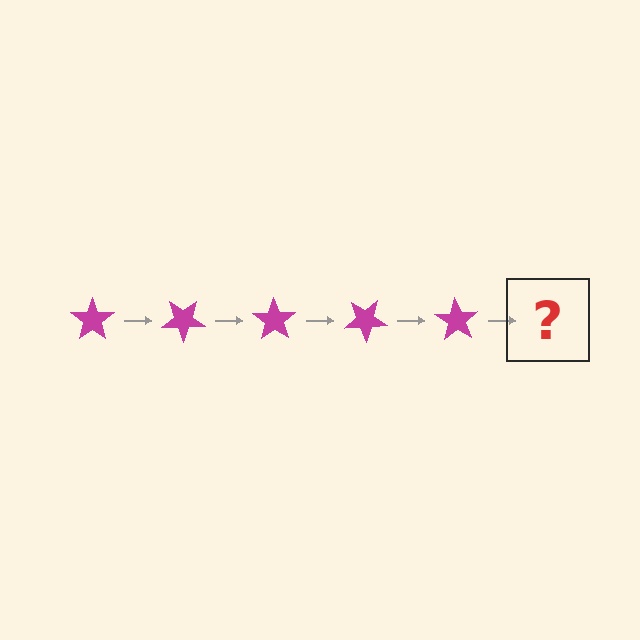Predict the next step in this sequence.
The next step is a magenta star rotated 175 degrees.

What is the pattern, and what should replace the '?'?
The pattern is that the star rotates 35 degrees each step. The '?' should be a magenta star rotated 175 degrees.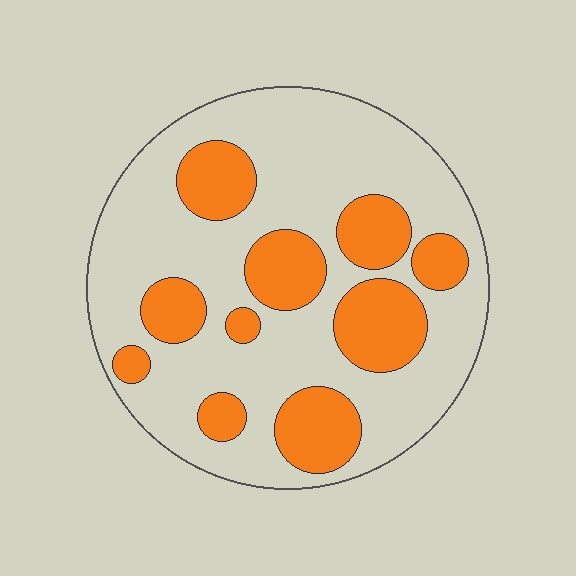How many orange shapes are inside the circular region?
10.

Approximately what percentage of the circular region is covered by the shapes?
Approximately 30%.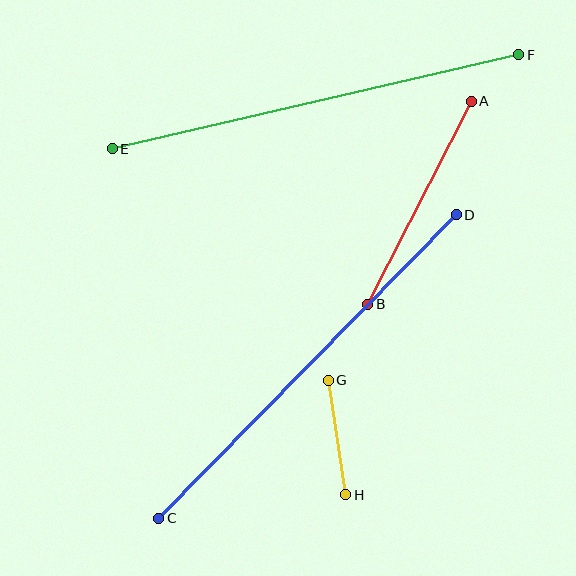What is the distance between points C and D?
The distance is approximately 425 pixels.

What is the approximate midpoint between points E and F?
The midpoint is at approximately (316, 102) pixels.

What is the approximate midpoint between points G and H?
The midpoint is at approximately (337, 438) pixels.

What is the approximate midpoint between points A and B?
The midpoint is at approximately (420, 203) pixels.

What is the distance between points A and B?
The distance is approximately 228 pixels.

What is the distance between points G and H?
The distance is approximately 116 pixels.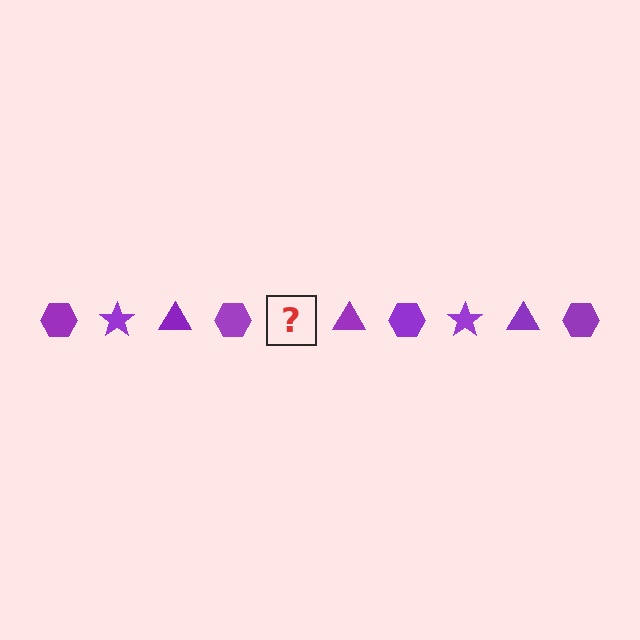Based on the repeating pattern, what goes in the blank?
The blank should be a purple star.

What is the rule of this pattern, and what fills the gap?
The rule is that the pattern cycles through hexagon, star, triangle shapes in purple. The gap should be filled with a purple star.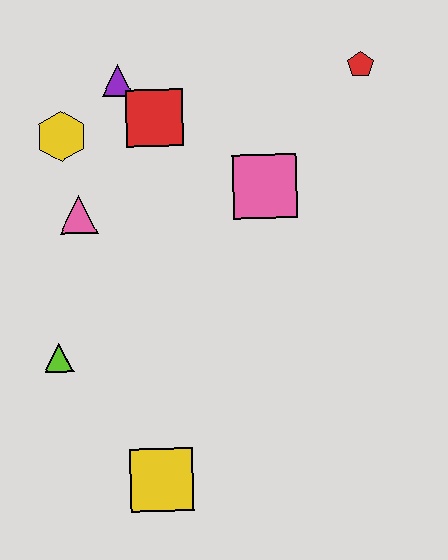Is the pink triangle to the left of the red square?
Yes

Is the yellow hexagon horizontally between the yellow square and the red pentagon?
No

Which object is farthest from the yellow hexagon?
The yellow square is farthest from the yellow hexagon.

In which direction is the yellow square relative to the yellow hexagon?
The yellow square is below the yellow hexagon.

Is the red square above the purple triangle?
No